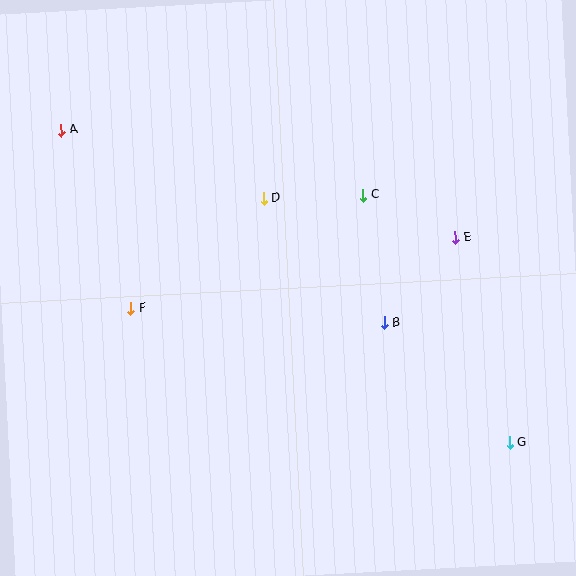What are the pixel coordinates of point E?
Point E is at (456, 238).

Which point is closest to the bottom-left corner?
Point F is closest to the bottom-left corner.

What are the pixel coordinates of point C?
Point C is at (363, 195).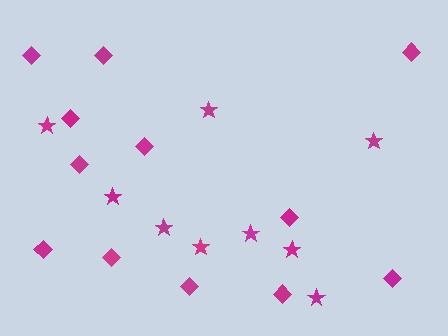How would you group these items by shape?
There are 2 groups: one group of diamonds (12) and one group of stars (9).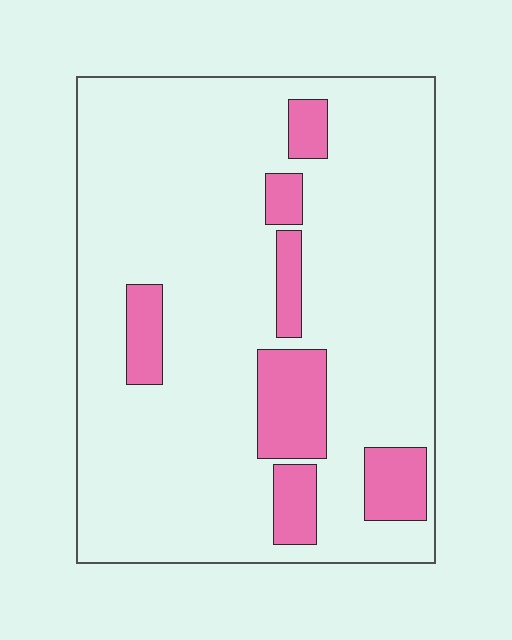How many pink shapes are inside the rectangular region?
7.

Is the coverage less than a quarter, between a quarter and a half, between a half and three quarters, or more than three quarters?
Less than a quarter.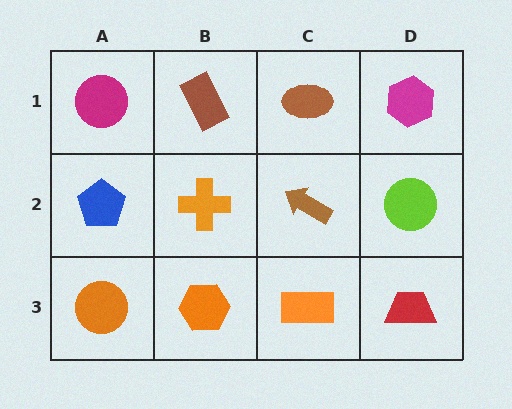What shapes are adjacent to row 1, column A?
A blue pentagon (row 2, column A), a brown rectangle (row 1, column B).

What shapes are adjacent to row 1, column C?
A brown arrow (row 2, column C), a brown rectangle (row 1, column B), a magenta hexagon (row 1, column D).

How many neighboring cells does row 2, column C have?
4.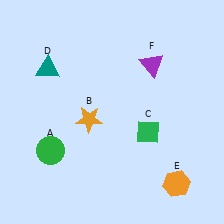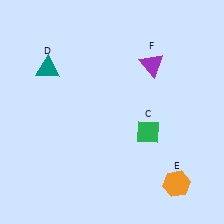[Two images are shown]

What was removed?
The green circle (A), the orange star (B) were removed in Image 2.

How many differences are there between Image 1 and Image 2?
There are 2 differences between the two images.